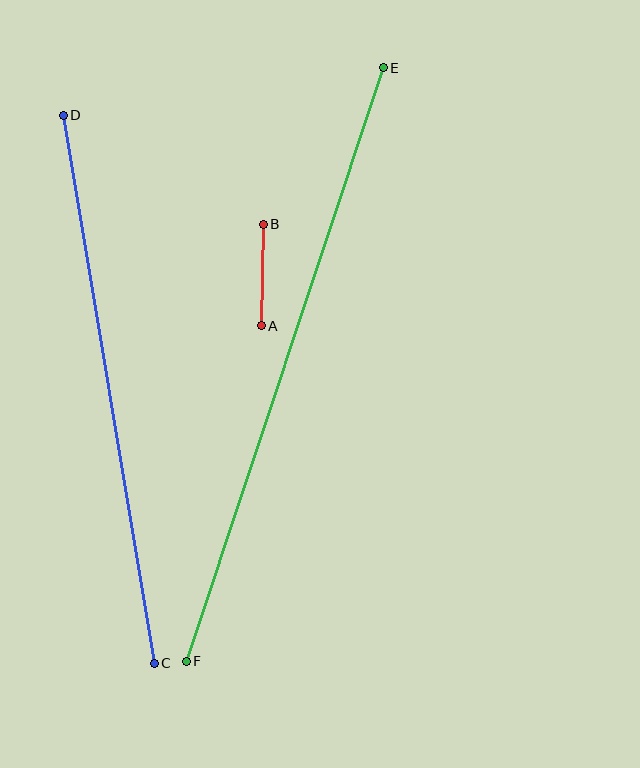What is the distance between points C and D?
The distance is approximately 555 pixels.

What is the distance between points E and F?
The distance is approximately 626 pixels.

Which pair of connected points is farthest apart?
Points E and F are farthest apart.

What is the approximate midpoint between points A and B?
The midpoint is at approximately (262, 275) pixels.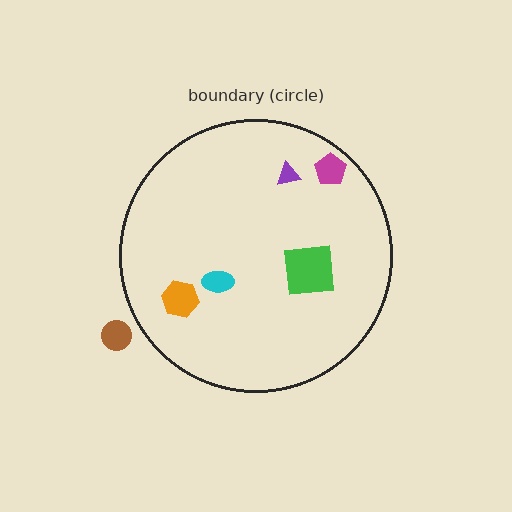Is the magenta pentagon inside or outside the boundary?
Inside.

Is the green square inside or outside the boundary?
Inside.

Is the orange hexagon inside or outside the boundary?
Inside.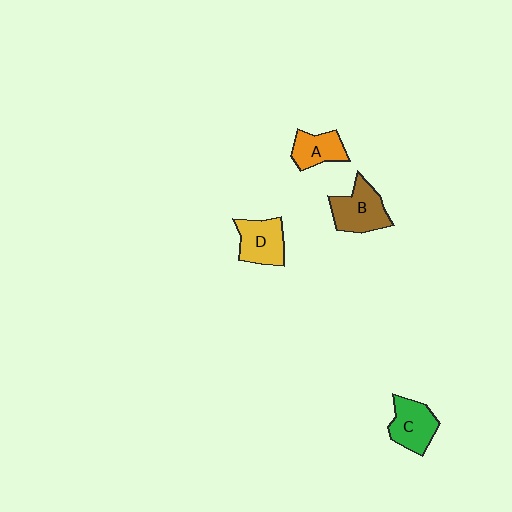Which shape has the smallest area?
Shape A (orange).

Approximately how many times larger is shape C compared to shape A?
Approximately 1.3 times.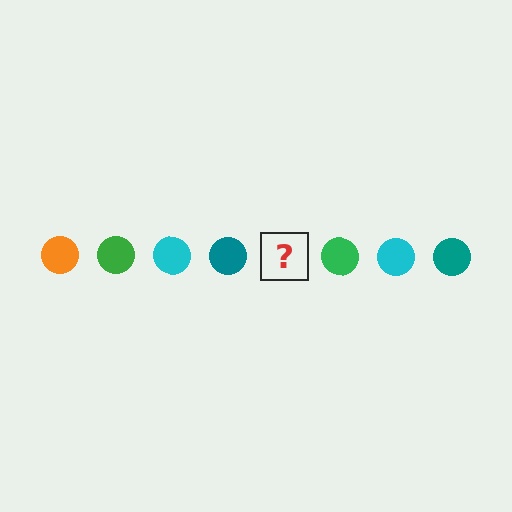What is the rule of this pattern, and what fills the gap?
The rule is that the pattern cycles through orange, green, cyan, teal circles. The gap should be filled with an orange circle.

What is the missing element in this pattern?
The missing element is an orange circle.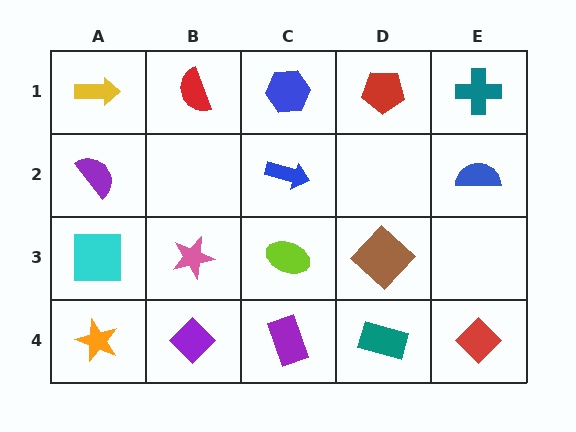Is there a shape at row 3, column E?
No, that cell is empty.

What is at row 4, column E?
A red diamond.